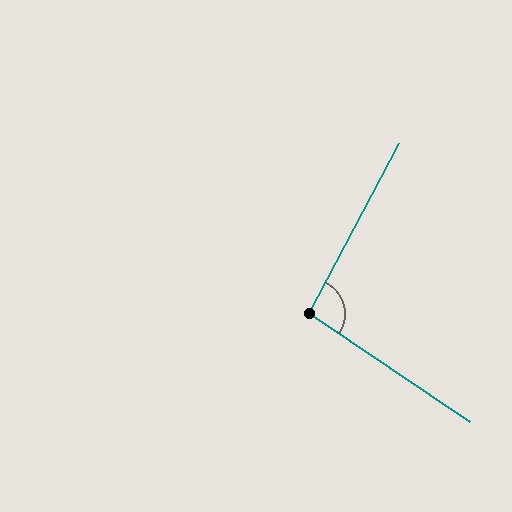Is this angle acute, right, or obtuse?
It is obtuse.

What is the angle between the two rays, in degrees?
Approximately 96 degrees.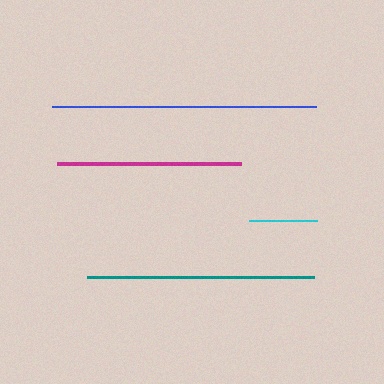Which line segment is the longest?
The blue line is the longest at approximately 264 pixels.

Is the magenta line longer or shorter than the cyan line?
The magenta line is longer than the cyan line.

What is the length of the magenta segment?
The magenta segment is approximately 183 pixels long.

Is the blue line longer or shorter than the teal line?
The blue line is longer than the teal line.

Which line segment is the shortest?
The cyan line is the shortest at approximately 68 pixels.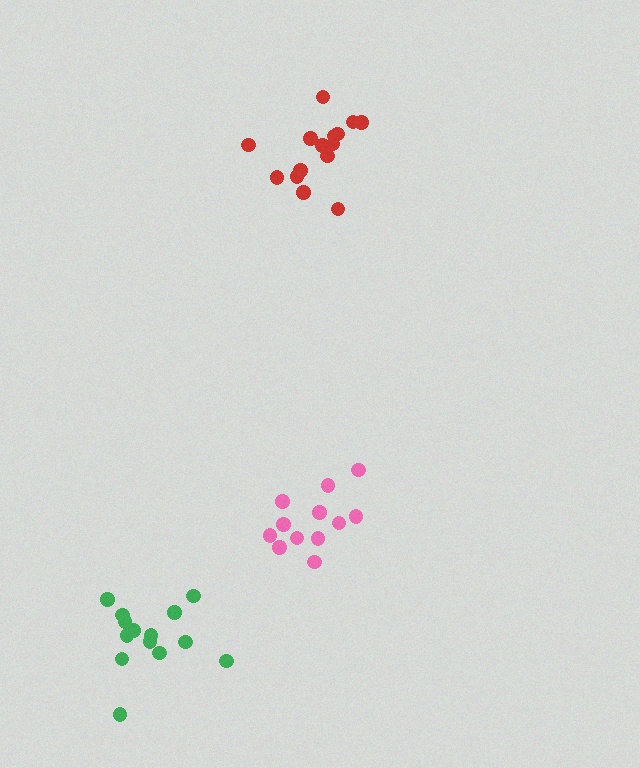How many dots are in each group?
Group 1: 14 dots, Group 2: 15 dots, Group 3: 12 dots (41 total).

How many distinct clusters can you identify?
There are 3 distinct clusters.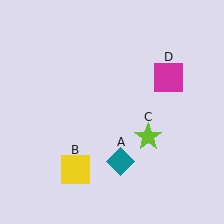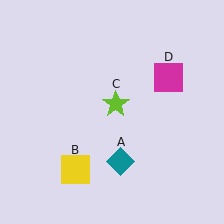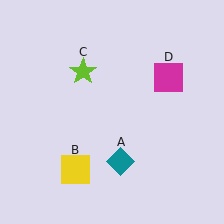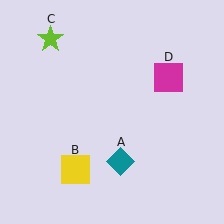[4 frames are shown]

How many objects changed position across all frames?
1 object changed position: lime star (object C).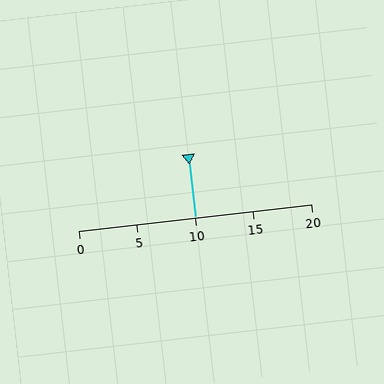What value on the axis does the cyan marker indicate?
The marker indicates approximately 10.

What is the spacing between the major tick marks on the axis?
The major ticks are spaced 5 apart.